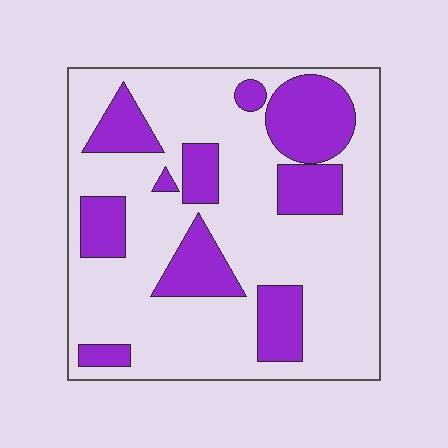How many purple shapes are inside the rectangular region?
10.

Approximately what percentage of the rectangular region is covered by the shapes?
Approximately 30%.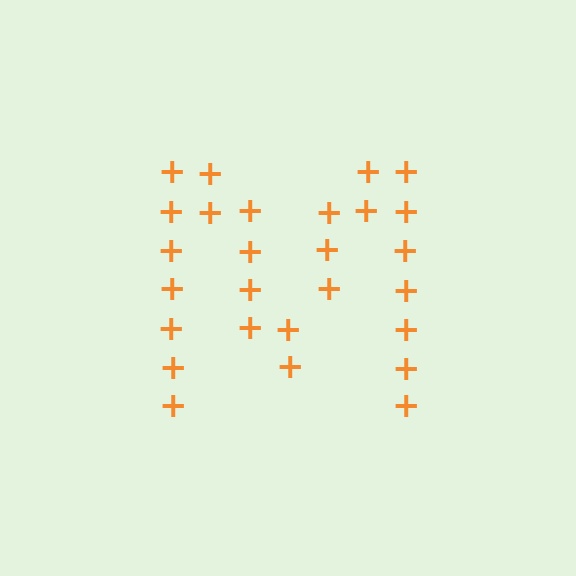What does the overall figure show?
The overall figure shows the letter M.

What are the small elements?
The small elements are plus signs.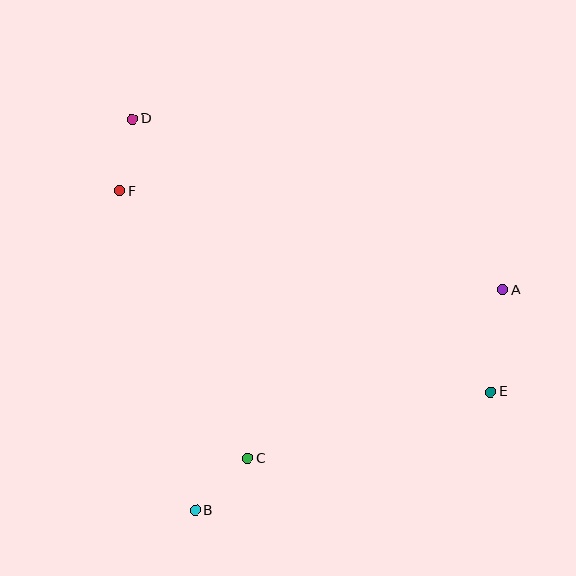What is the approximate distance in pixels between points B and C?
The distance between B and C is approximately 74 pixels.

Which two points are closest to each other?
Points D and F are closest to each other.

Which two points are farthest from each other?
Points D and E are farthest from each other.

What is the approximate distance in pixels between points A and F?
The distance between A and F is approximately 395 pixels.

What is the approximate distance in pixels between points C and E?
The distance between C and E is approximately 252 pixels.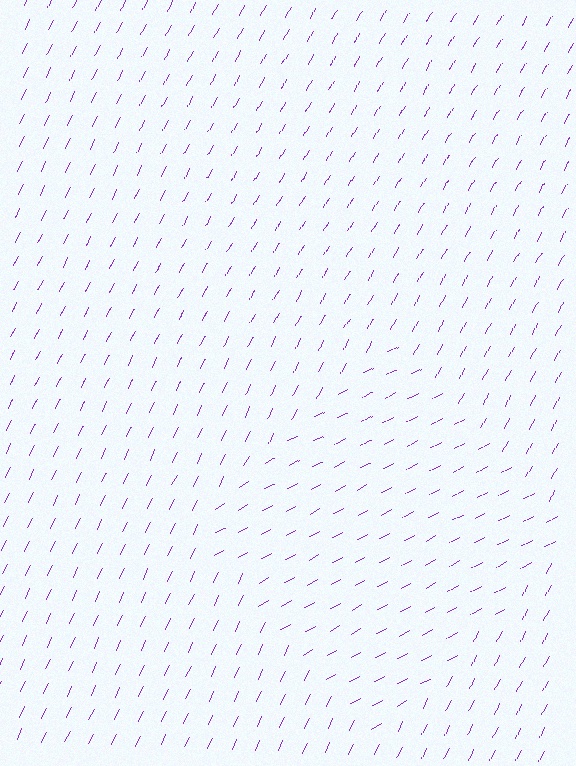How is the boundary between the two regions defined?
The boundary is defined purely by a change in line orientation (approximately 36 degrees difference). All lines are the same color and thickness.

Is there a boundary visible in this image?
Yes, there is a texture boundary formed by a change in line orientation.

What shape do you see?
I see a diamond.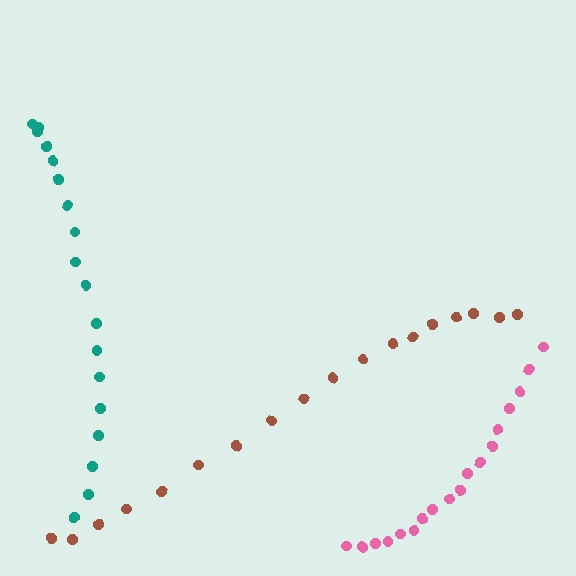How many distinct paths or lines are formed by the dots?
There are 3 distinct paths.